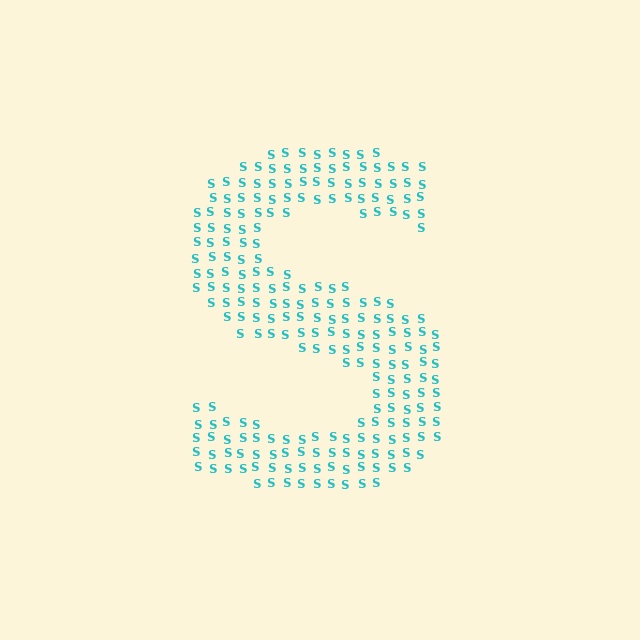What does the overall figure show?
The overall figure shows the letter S.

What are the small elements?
The small elements are letter S's.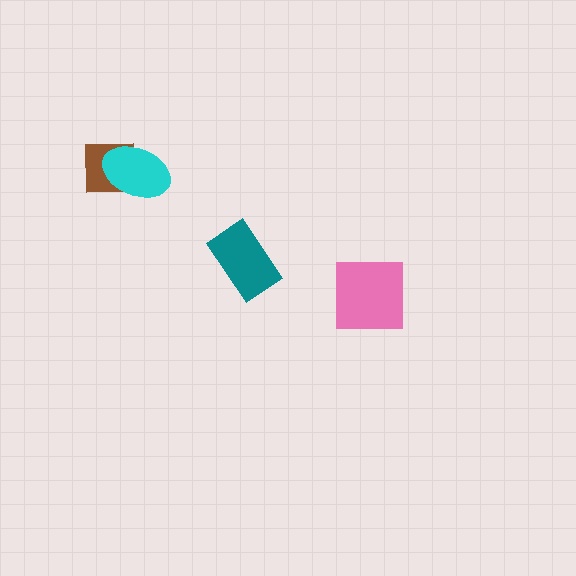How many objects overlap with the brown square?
1 object overlaps with the brown square.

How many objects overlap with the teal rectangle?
0 objects overlap with the teal rectangle.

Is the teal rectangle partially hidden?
No, no other shape covers it.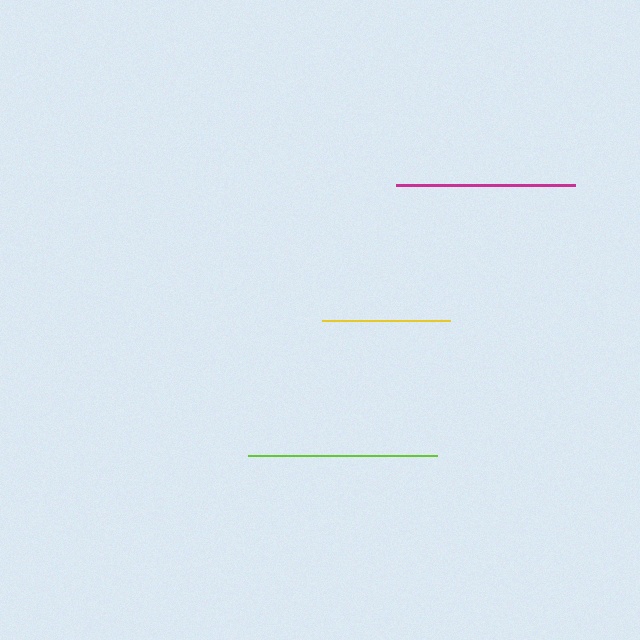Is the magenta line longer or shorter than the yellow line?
The magenta line is longer than the yellow line.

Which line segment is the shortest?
The yellow line is the shortest at approximately 129 pixels.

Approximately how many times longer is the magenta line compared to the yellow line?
The magenta line is approximately 1.4 times the length of the yellow line.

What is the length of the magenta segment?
The magenta segment is approximately 179 pixels long.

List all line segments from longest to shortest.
From longest to shortest: lime, magenta, yellow.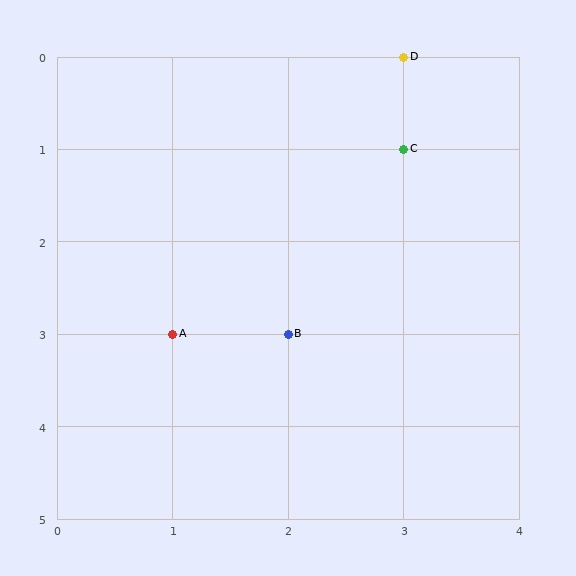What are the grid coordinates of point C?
Point C is at grid coordinates (3, 1).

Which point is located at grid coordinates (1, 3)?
Point A is at (1, 3).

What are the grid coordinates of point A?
Point A is at grid coordinates (1, 3).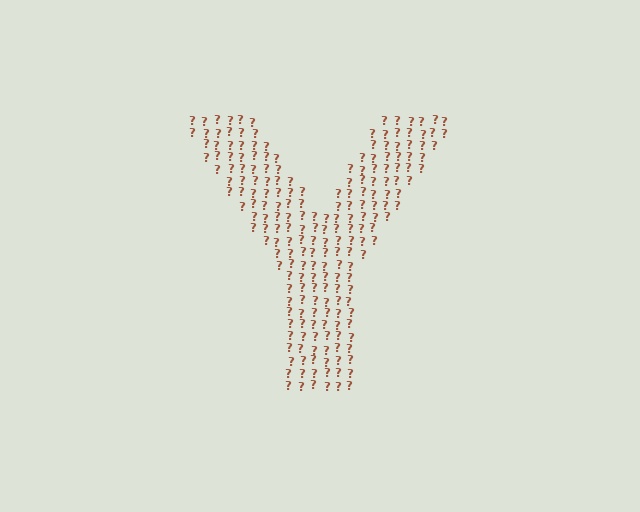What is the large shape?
The large shape is the letter Y.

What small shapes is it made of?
It is made of small question marks.